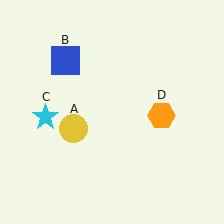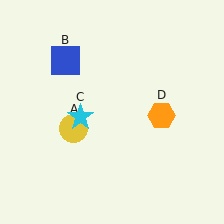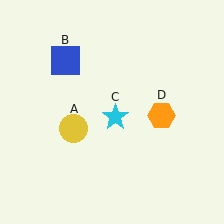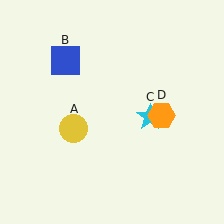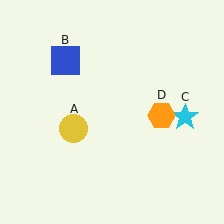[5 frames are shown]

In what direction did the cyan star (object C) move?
The cyan star (object C) moved right.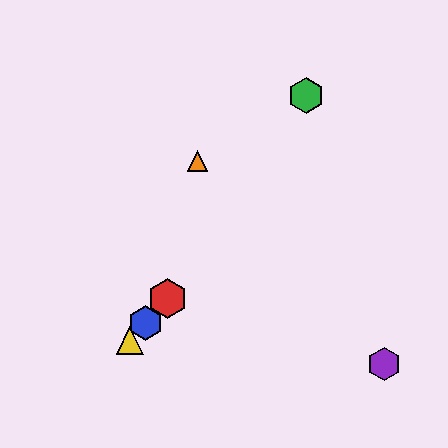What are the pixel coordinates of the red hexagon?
The red hexagon is at (167, 298).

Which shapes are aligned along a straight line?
The red hexagon, the blue hexagon, the yellow triangle are aligned along a straight line.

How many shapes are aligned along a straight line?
3 shapes (the red hexagon, the blue hexagon, the yellow triangle) are aligned along a straight line.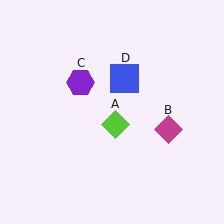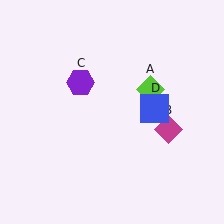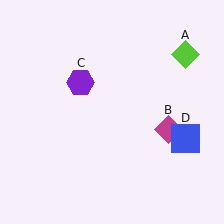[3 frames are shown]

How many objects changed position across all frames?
2 objects changed position: lime diamond (object A), blue square (object D).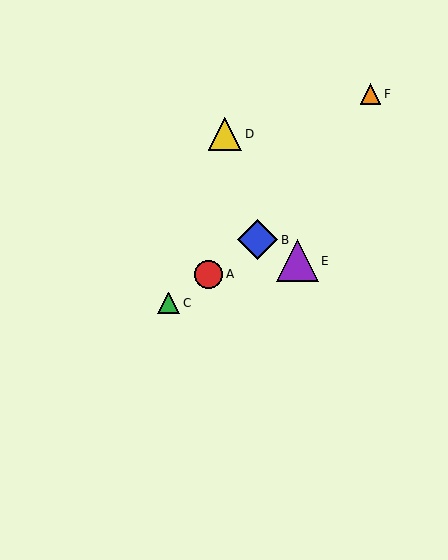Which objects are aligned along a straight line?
Objects A, B, C are aligned along a straight line.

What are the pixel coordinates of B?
Object B is at (258, 240).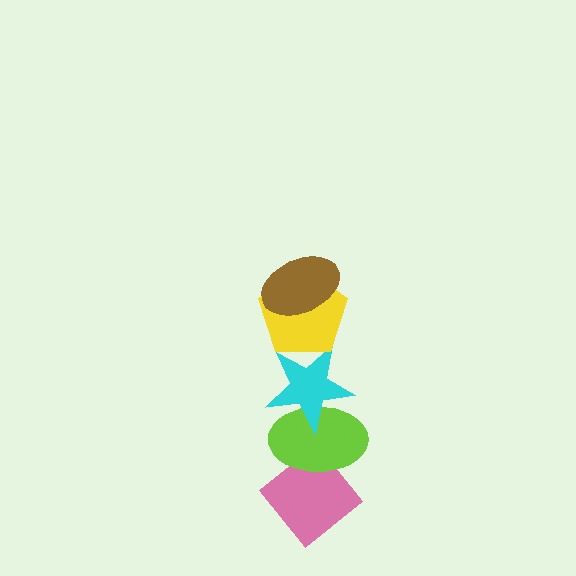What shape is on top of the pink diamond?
The lime ellipse is on top of the pink diamond.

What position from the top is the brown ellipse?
The brown ellipse is 1st from the top.